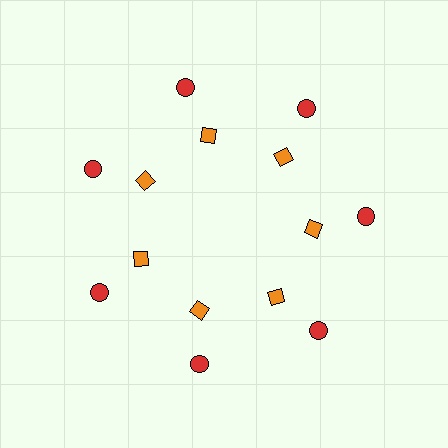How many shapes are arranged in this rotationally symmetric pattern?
There are 14 shapes, arranged in 7 groups of 2.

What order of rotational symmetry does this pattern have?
This pattern has 7-fold rotational symmetry.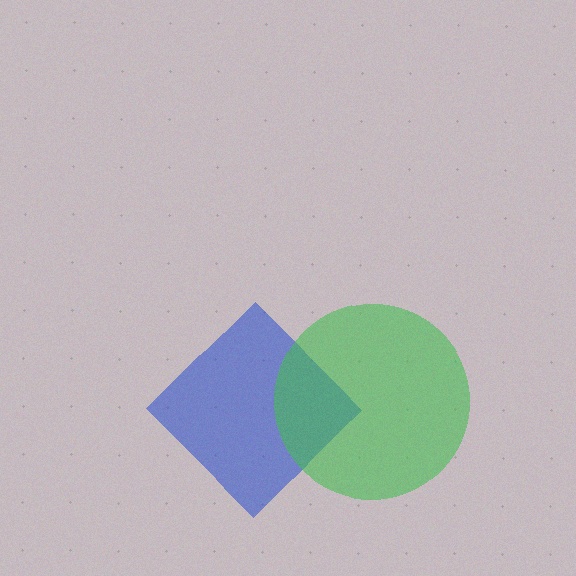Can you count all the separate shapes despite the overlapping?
Yes, there are 2 separate shapes.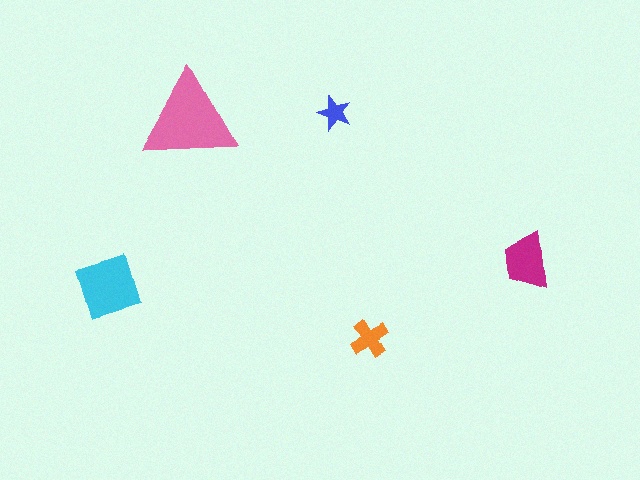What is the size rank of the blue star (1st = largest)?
5th.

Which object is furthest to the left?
The cyan square is leftmost.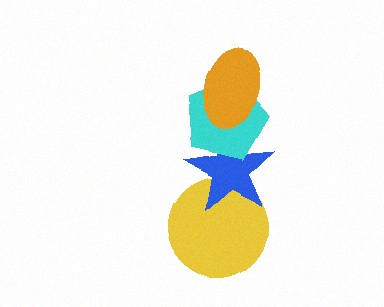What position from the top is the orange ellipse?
The orange ellipse is 1st from the top.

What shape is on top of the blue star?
The cyan pentagon is on top of the blue star.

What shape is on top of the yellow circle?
The blue star is on top of the yellow circle.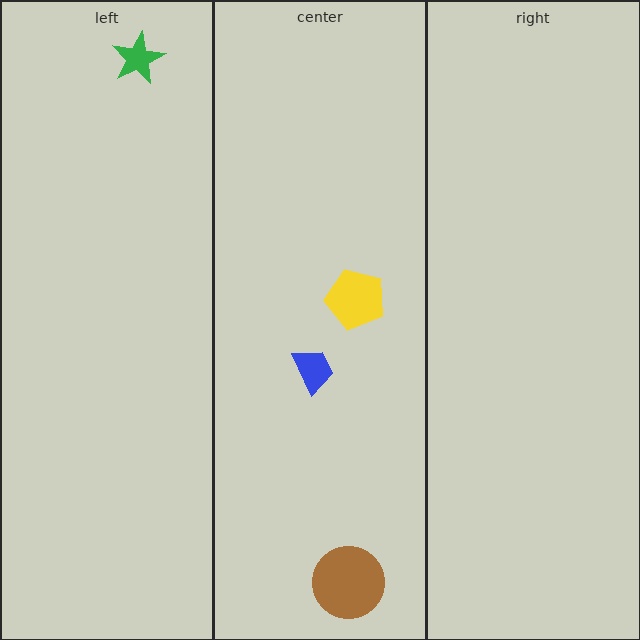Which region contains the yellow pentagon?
The center region.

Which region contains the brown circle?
The center region.